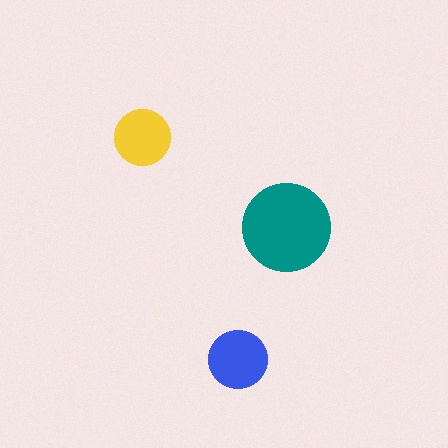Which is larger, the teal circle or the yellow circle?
The teal one.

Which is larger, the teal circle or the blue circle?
The teal one.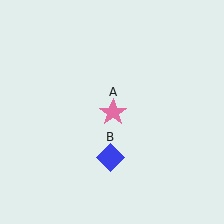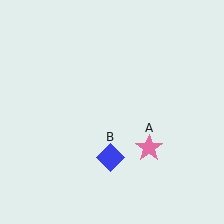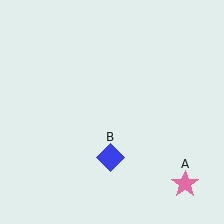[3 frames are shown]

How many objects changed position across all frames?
1 object changed position: pink star (object A).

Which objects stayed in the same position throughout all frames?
Blue diamond (object B) remained stationary.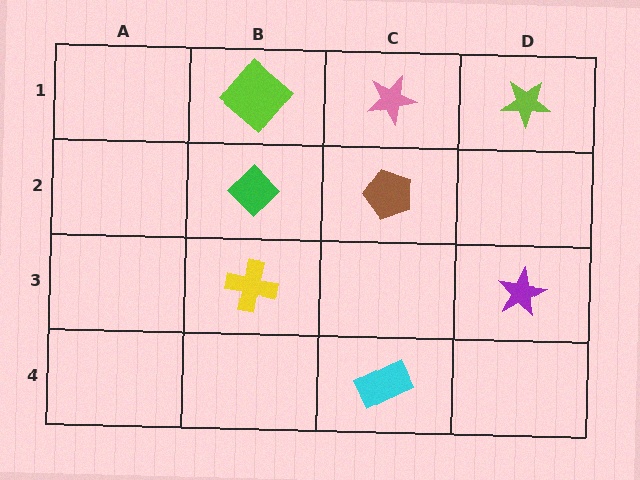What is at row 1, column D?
A lime star.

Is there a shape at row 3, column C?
No, that cell is empty.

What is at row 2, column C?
A brown pentagon.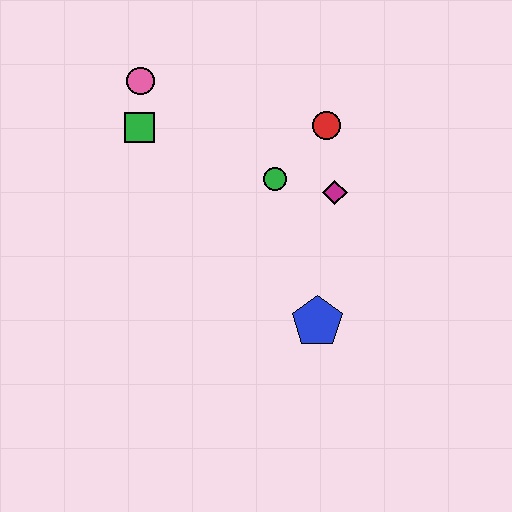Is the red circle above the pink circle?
No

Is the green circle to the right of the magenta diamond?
No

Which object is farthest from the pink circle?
The blue pentagon is farthest from the pink circle.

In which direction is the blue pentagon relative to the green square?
The blue pentagon is below the green square.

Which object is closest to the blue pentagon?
The magenta diamond is closest to the blue pentagon.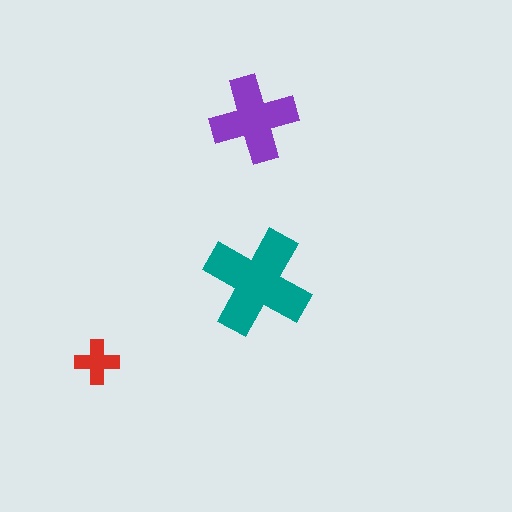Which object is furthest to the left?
The red cross is leftmost.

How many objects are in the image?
There are 3 objects in the image.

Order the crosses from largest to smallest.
the teal one, the purple one, the red one.